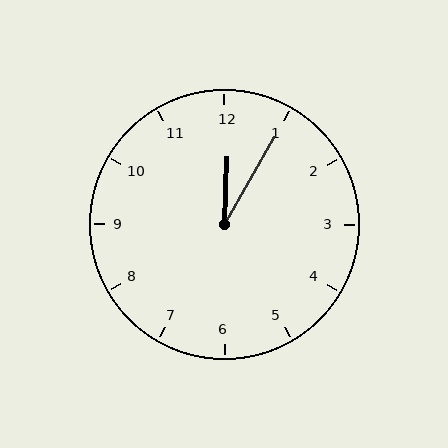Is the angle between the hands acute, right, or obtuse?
It is acute.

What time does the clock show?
12:05.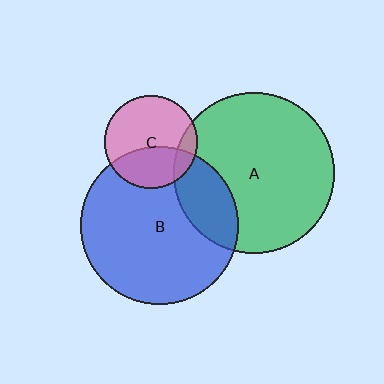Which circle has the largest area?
Circle A (green).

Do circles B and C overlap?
Yes.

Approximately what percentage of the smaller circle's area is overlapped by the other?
Approximately 35%.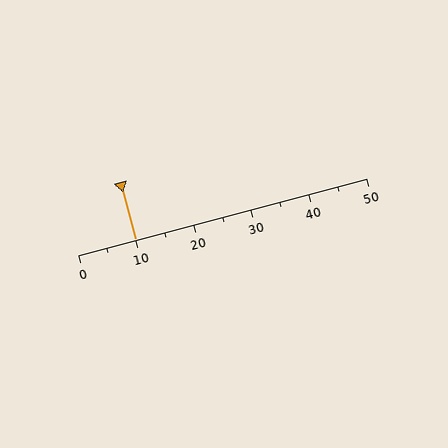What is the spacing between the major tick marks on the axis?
The major ticks are spaced 10 apart.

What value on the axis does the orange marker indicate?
The marker indicates approximately 10.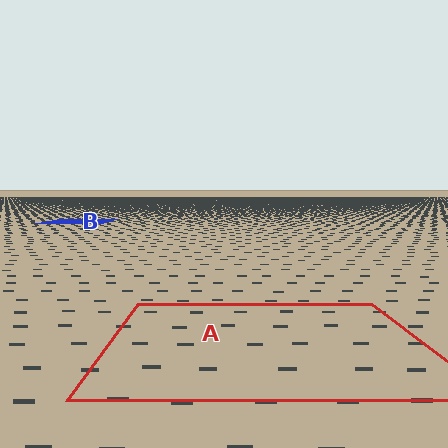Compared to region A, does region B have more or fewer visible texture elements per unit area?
Region B has more texture elements per unit area — they are packed more densely because it is farther away.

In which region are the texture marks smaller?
The texture marks are smaller in region B, because it is farther away.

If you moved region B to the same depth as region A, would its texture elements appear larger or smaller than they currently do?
They would appear larger. At a closer depth, the same texture elements are projected at a bigger on-screen size.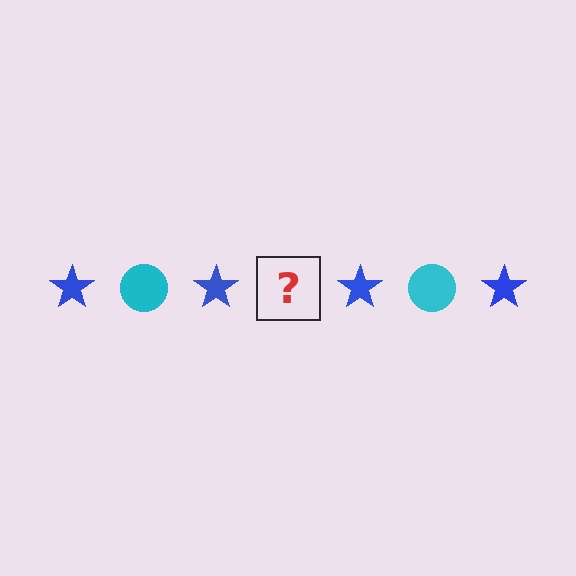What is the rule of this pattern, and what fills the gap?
The rule is that the pattern alternates between blue star and cyan circle. The gap should be filled with a cyan circle.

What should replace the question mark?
The question mark should be replaced with a cyan circle.